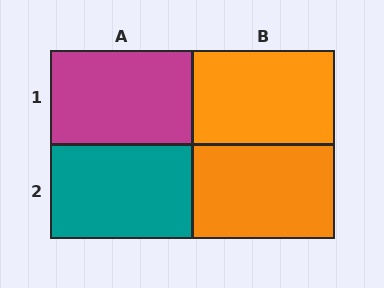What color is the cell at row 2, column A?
Teal.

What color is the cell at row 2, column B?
Orange.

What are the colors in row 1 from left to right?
Magenta, orange.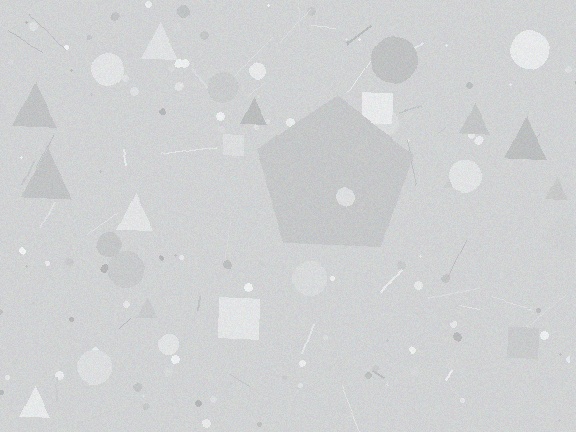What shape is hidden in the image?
A pentagon is hidden in the image.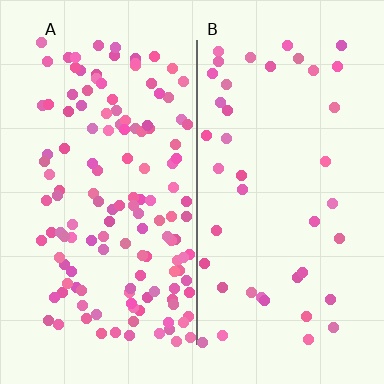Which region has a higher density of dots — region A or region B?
A (the left).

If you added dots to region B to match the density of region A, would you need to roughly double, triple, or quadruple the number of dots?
Approximately triple.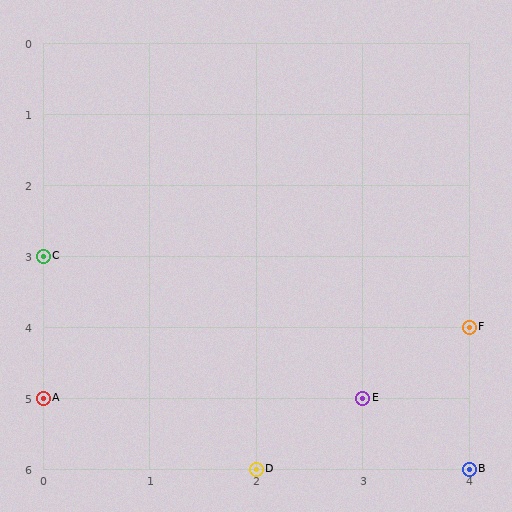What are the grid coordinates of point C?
Point C is at grid coordinates (0, 3).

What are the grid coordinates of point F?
Point F is at grid coordinates (4, 4).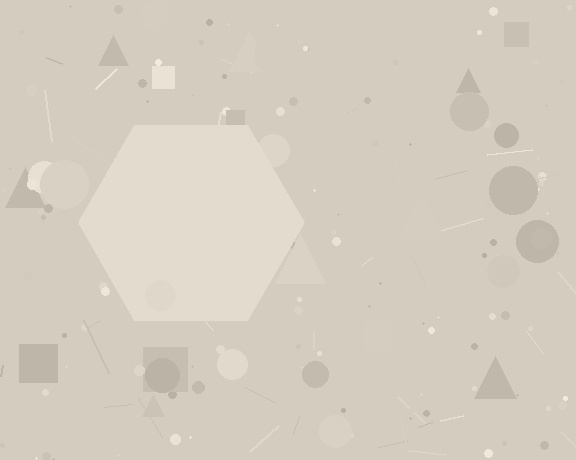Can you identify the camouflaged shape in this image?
The camouflaged shape is a hexagon.